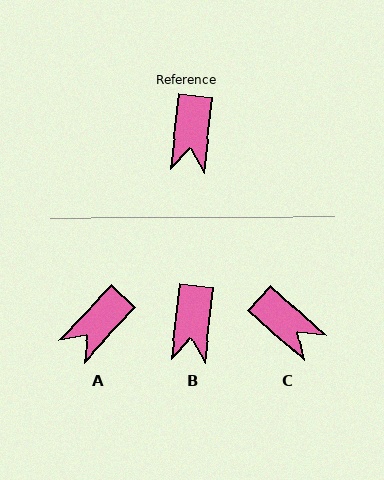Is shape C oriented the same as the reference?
No, it is off by about 54 degrees.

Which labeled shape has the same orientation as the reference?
B.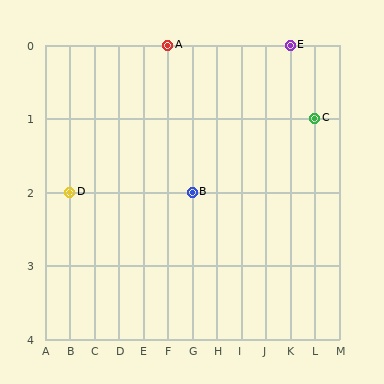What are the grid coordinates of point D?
Point D is at grid coordinates (B, 2).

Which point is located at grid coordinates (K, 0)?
Point E is at (K, 0).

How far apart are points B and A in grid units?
Points B and A are 1 column and 2 rows apart (about 2.2 grid units diagonally).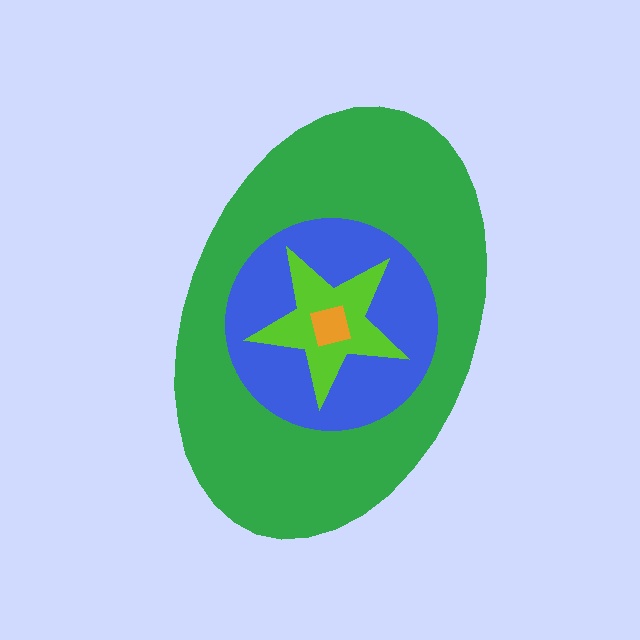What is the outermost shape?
The green ellipse.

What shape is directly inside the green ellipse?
The blue circle.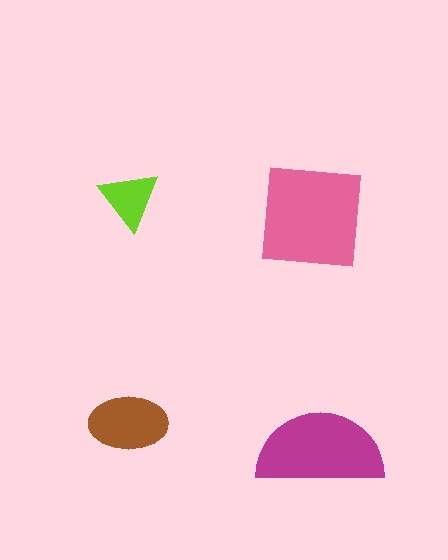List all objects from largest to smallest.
The pink square, the magenta semicircle, the brown ellipse, the lime triangle.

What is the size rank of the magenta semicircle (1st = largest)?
2nd.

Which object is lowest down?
The magenta semicircle is bottommost.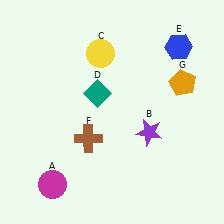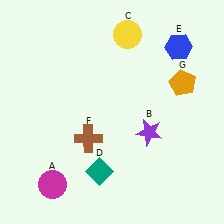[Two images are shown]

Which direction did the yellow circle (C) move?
The yellow circle (C) moved right.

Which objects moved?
The objects that moved are: the yellow circle (C), the teal diamond (D).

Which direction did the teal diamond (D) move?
The teal diamond (D) moved down.